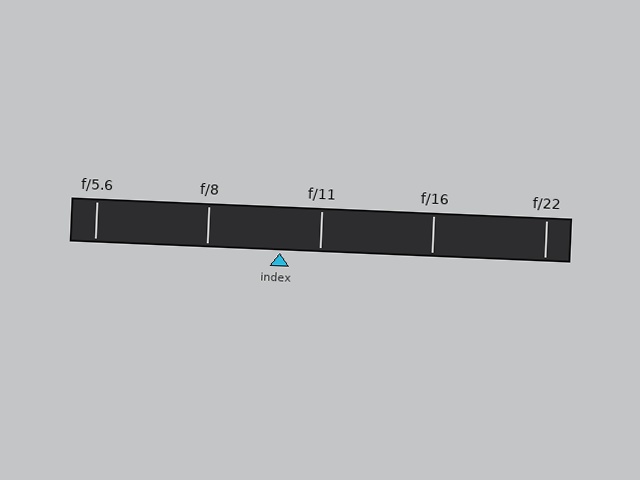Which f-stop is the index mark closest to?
The index mark is closest to f/11.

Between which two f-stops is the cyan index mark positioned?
The index mark is between f/8 and f/11.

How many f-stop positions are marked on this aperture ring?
There are 5 f-stop positions marked.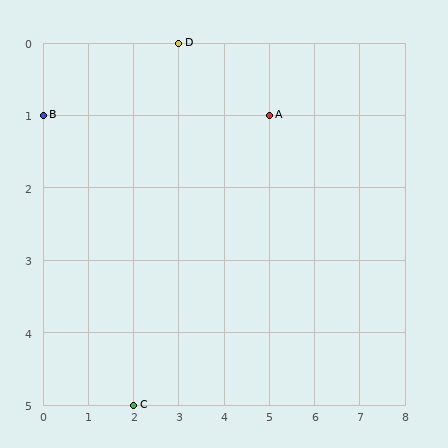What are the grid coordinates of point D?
Point D is at grid coordinates (3, 0).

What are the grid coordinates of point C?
Point C is at grid coordinates (2, 5).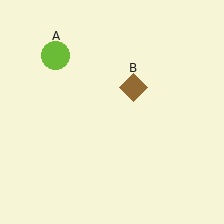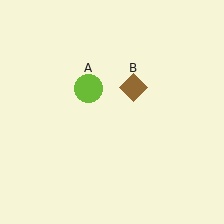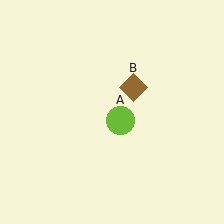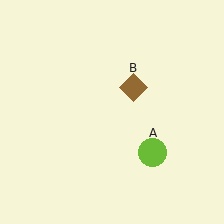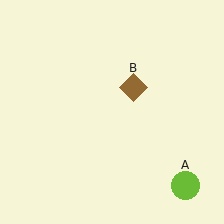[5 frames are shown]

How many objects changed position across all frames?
1 object changed position: lime circle (object A).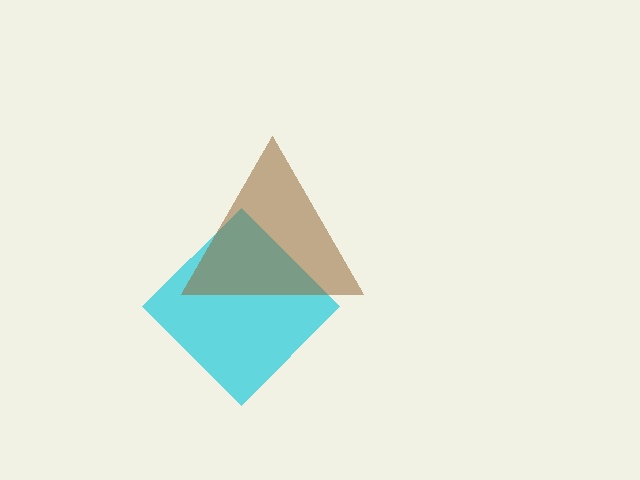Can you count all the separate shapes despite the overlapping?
Yes, there are 2 separate shapes.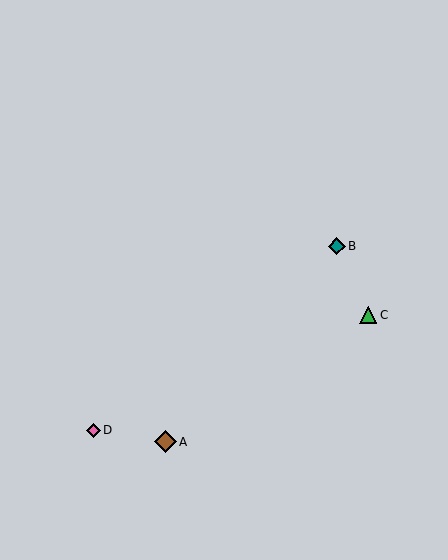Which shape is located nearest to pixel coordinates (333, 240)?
The teal diamond (labeled B) at (337, 246) is nearest to that location.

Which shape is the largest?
The brown diamond (labeled A) is the largest.